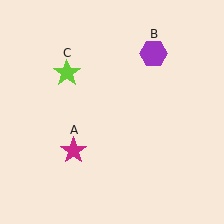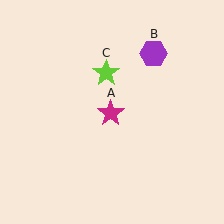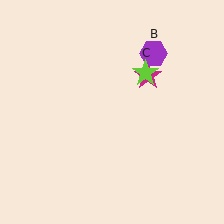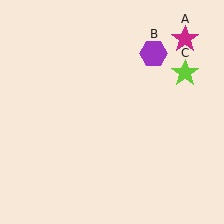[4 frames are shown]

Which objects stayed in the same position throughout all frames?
Purple hexagon (object B) remained stationary.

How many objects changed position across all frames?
2 objects changed position: magenta star (object A), lime star (object C).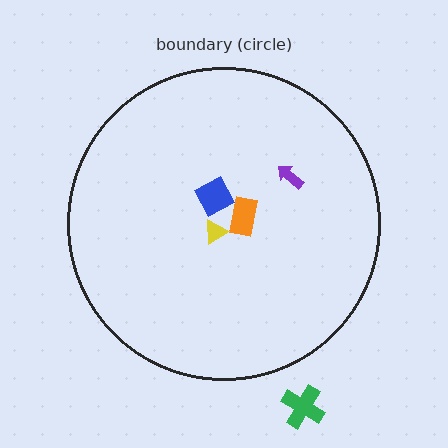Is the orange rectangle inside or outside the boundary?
Inside.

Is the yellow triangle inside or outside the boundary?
Inside.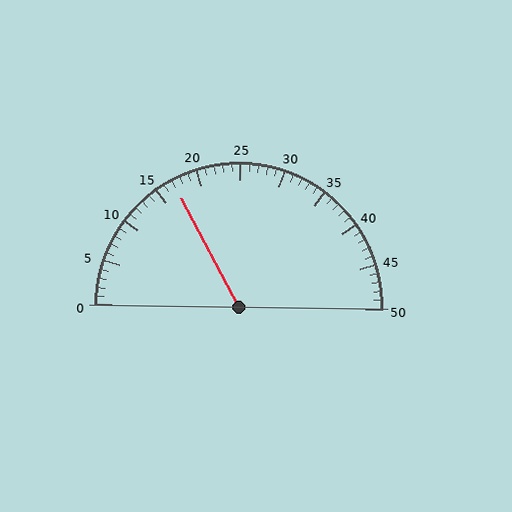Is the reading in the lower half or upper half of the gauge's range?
The reading is in the lower half of the range (0 to 50).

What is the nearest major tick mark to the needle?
The nearest major tick mark is 15.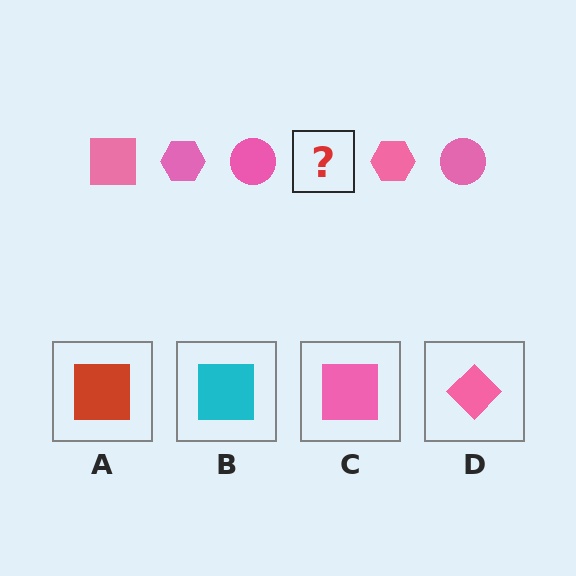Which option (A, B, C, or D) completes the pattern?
C.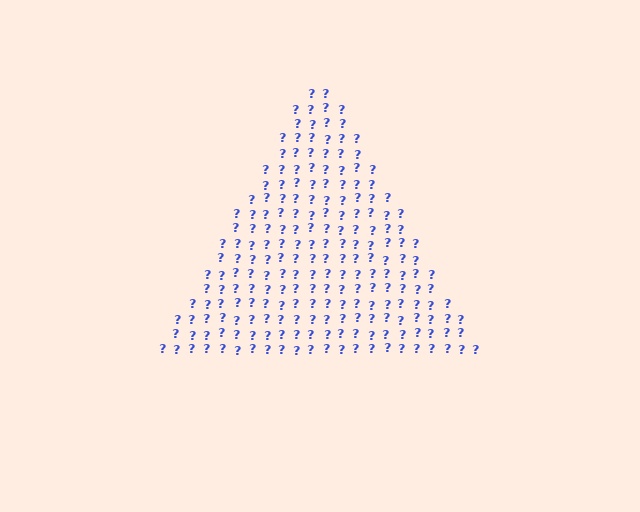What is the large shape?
The large shape is a triangle.